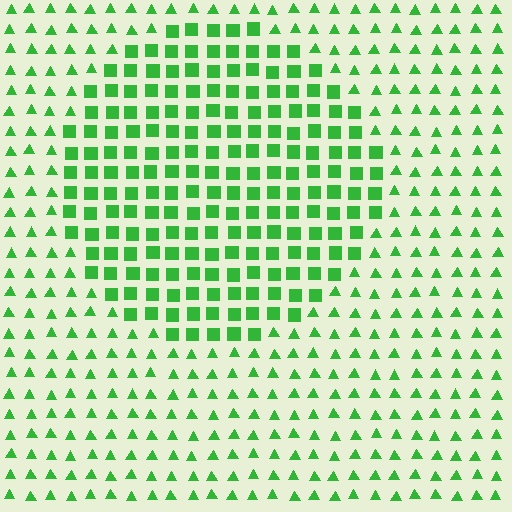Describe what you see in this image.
The image is filled with small green elements arranged in a uniform grid. A circle-shaped region contains squares, while the surrounding area contains triangles. The boundary is defined purely by the change in element shape.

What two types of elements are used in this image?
The image uses squares inside the circle region and triangles outside it.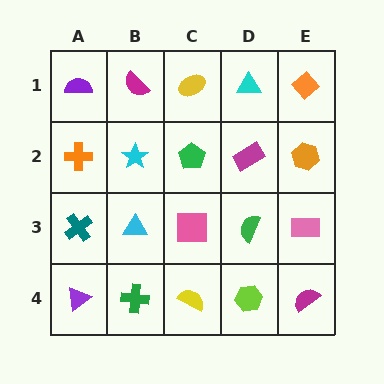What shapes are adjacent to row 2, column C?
A yellow ellipse (row 1, column C), a pink square (row 3, column C), a cyan star (row 2, column B), a magenta rectangle (row 2, column D).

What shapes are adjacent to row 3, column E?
An orange hexagon (row 2, column E), a magenta semicircle (row 4, column E), a green semicircle (row 3, column D).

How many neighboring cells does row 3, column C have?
4.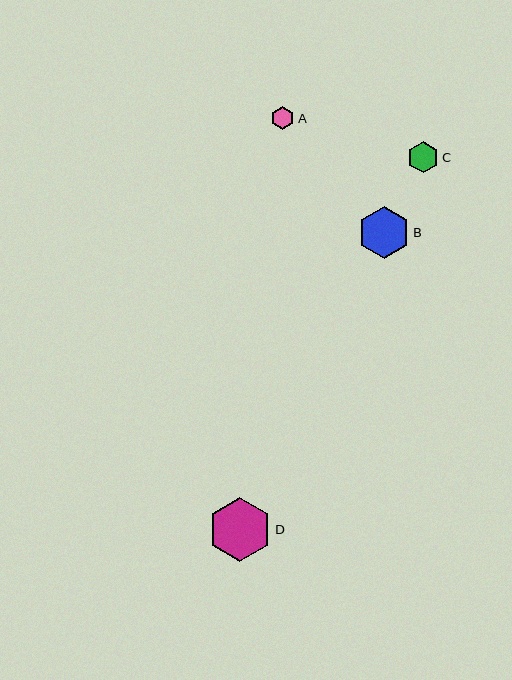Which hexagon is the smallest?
Hexagon A is the smallest with a size of approximately 23 pixels.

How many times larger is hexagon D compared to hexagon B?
Hexagon D is approximately 1.2 times the size of hexagon B.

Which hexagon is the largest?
Hexagon D is the largest with a size of approximately 64 pixels.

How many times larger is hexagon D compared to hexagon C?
Hexagon D is approximately 2.0 times the size of hexagon C.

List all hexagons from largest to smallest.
From largest to smallest: D, B, C, A.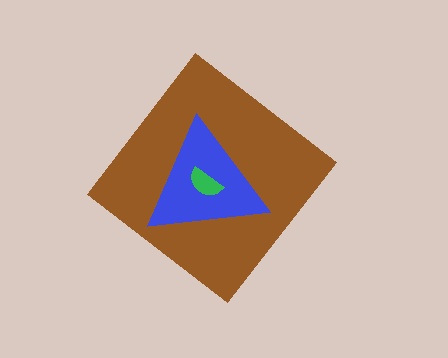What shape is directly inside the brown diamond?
The blue triangle.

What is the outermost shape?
The brown diamond.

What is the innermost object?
The green semicircle.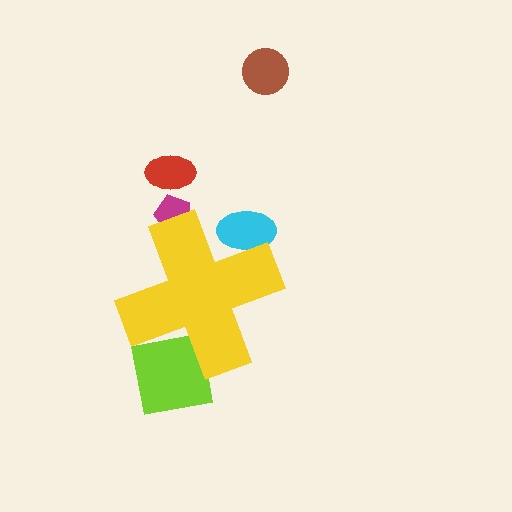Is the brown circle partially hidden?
No, the brown circle is fully visible.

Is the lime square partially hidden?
Yes, the lime square is partially hidden behind the yellow cross.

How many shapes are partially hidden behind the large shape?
3 shapes are partially hidden.